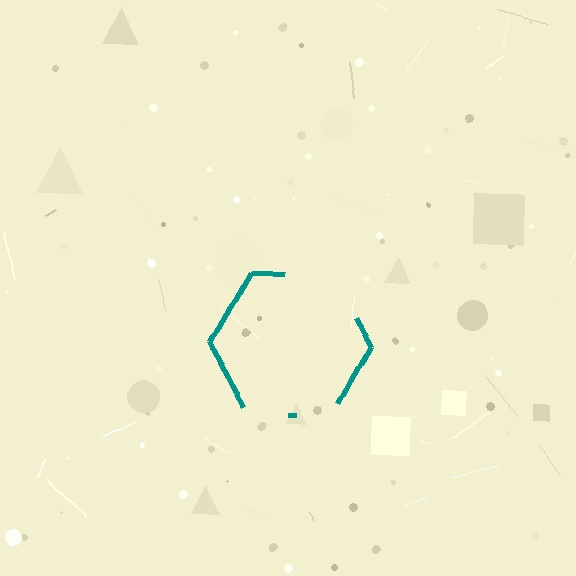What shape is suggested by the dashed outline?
The dashed outline suggests a hexagon.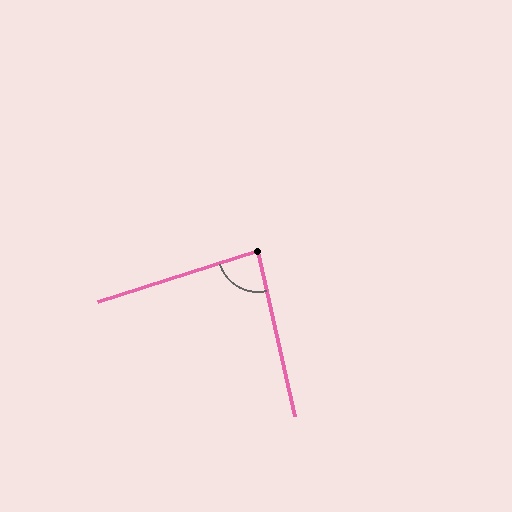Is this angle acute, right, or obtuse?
It is approximately a right angle.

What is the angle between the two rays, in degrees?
Approximately 85 degrees.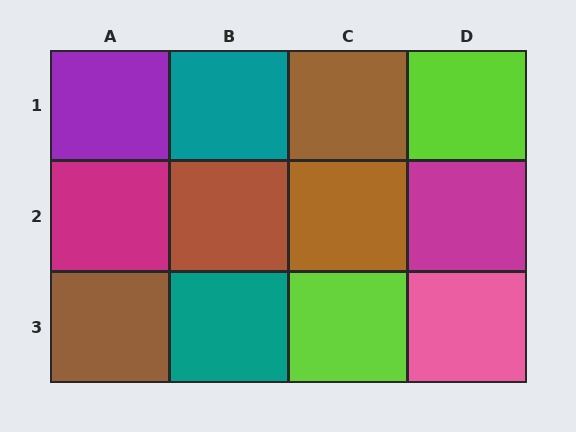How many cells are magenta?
2 cells are magenta.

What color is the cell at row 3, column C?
Lime.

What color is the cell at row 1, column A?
Purple.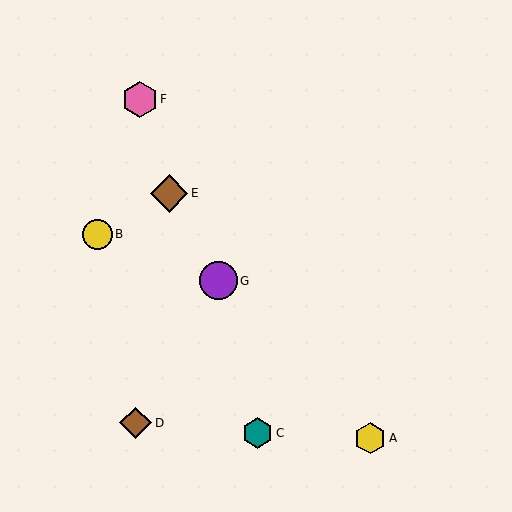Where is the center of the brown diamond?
The center of the brown diamond is at (169, 194).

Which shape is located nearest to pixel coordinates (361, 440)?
The yellow hexagon (labeled A) at (370, 438) is nearest to that location.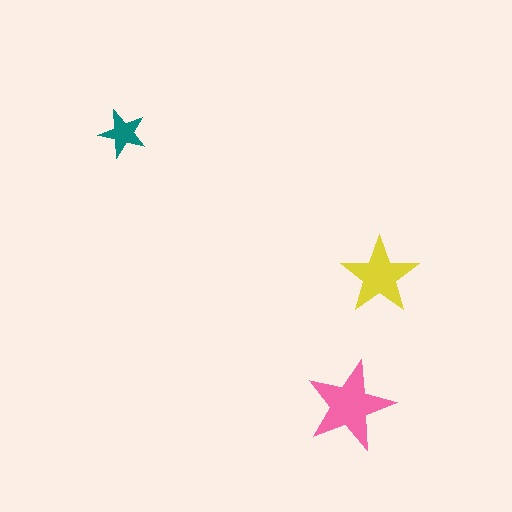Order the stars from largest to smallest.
the pink one, the yellow one, the teal one.